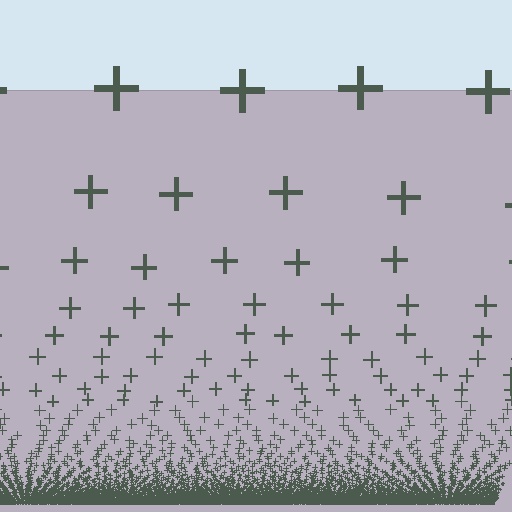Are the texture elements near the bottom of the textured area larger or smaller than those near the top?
Smaller. The gradient is inverted — elements near the bottom are smaller and denser.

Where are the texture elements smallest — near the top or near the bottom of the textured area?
Near the bottom.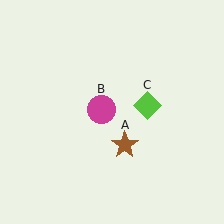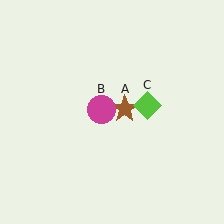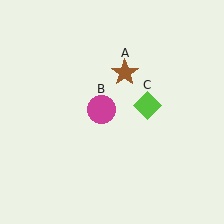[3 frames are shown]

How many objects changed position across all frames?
1 object changed position: brown star (object A).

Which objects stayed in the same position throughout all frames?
Magenta circle (object B) and lime diamond (object C) remained stationary.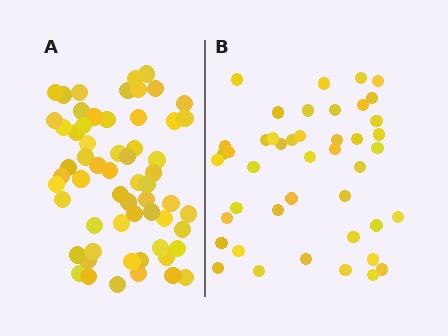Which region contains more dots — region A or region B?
Region A (the left region) has more dots.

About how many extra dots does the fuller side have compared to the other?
Region A has approximately 15 more dots than region B.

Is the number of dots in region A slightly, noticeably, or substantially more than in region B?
Region A has noticeably more, but not dramatically so. The ratio is roughly 1.4 to 1.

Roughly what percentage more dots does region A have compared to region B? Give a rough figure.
About 35% more.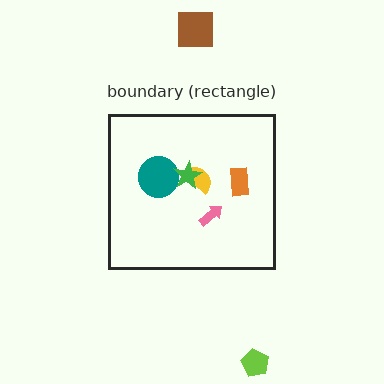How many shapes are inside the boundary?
5 inside, 2 outside.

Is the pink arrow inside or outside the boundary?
Inside.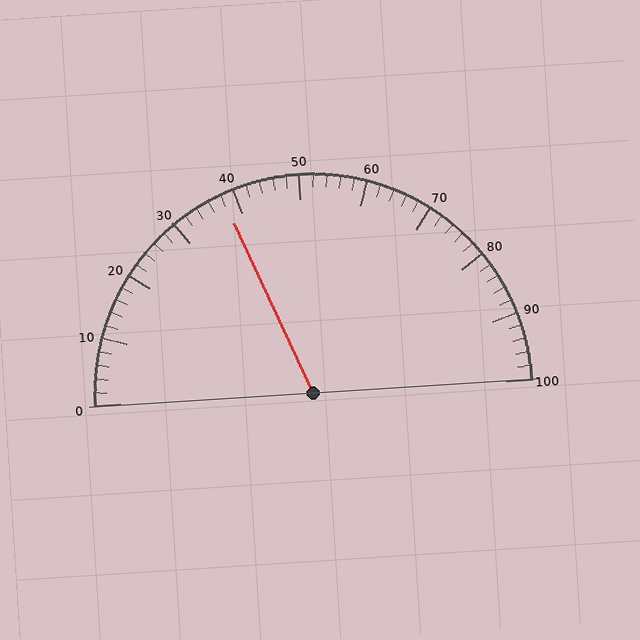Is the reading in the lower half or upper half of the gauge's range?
The reading is in the lower half of the range (0 to 100).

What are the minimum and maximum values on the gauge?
The gauge ranges from 0 to 100.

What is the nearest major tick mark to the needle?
The nearest major tick mark is 40.